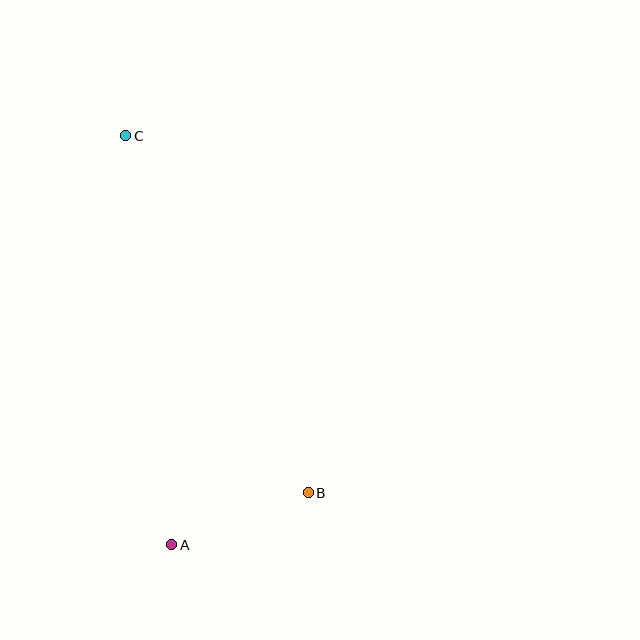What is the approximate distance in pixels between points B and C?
The distance between B and C is approximately 401 pixels.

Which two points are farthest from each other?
Points A and C are farthest from each other.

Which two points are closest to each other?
Points A and B are closest to each other.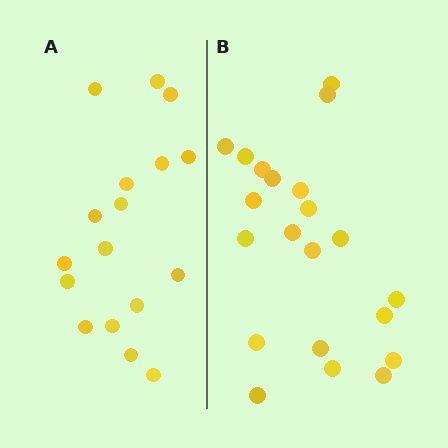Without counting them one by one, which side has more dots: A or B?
Region B (the right region) has more dots.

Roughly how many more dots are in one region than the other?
Region B has about 4 more dots than region A.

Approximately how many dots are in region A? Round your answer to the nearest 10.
About 20 dots. (The exact count is 17, which rounds to 20.)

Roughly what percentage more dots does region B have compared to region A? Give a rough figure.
About 25% more.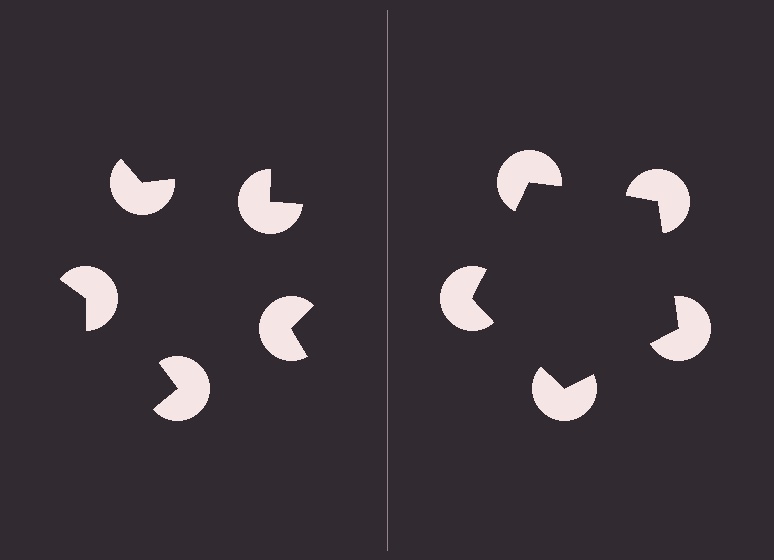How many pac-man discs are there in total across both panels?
10 — 5 on each side.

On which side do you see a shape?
An illusory pentagon appears on the right side. On the left side the wedge cuts are rotated, so no coherent shape forms.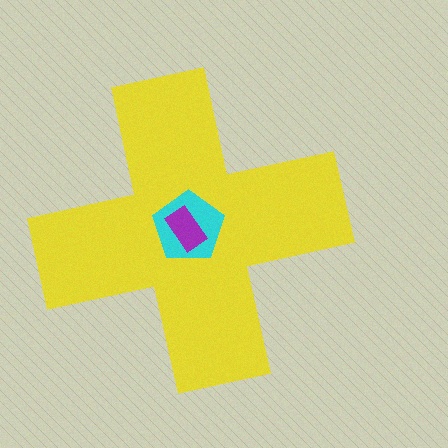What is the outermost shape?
The yellow cross.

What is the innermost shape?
The purple rectangle.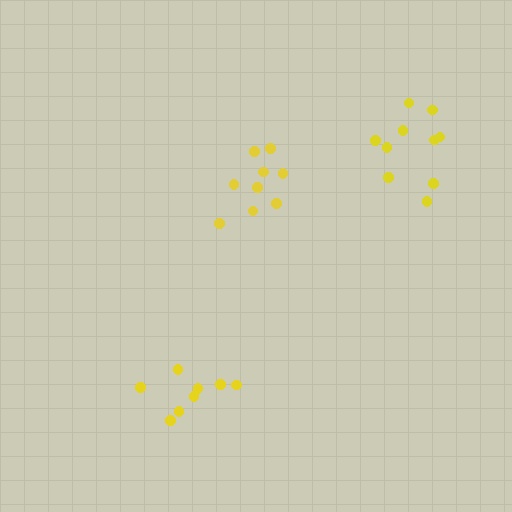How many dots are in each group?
Group 1: 8 dots, Group 2: 9 dots, Group 3: 10 dots (27 total).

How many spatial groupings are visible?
There are 3 spatial groupings.